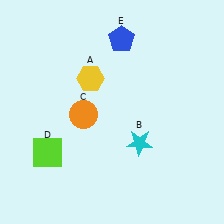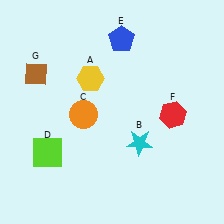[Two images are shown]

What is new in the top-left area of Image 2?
A brown diamond (G) was added in the top-left area of Image 2.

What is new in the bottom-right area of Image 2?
A red hexagon (F) was added in the bottom-right area of Image 2.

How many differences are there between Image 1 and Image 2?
There are 2 differences between the two images.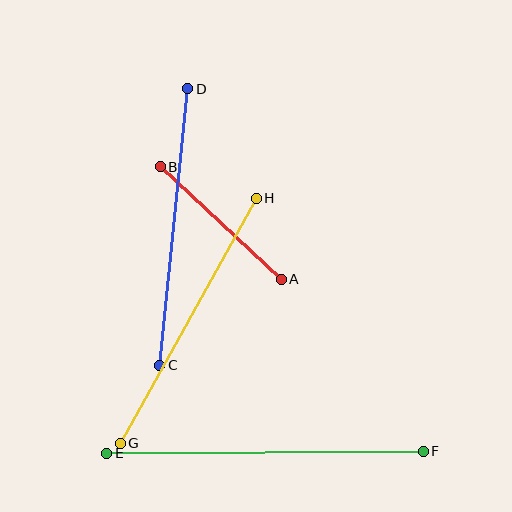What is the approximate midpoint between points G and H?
The midpoint is at approximately (188, 321) pixels.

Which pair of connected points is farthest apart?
Points E and F are farthest apart.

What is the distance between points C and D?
The distance is approximately 278 pixels.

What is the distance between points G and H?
The distance is approximately 280 pixels.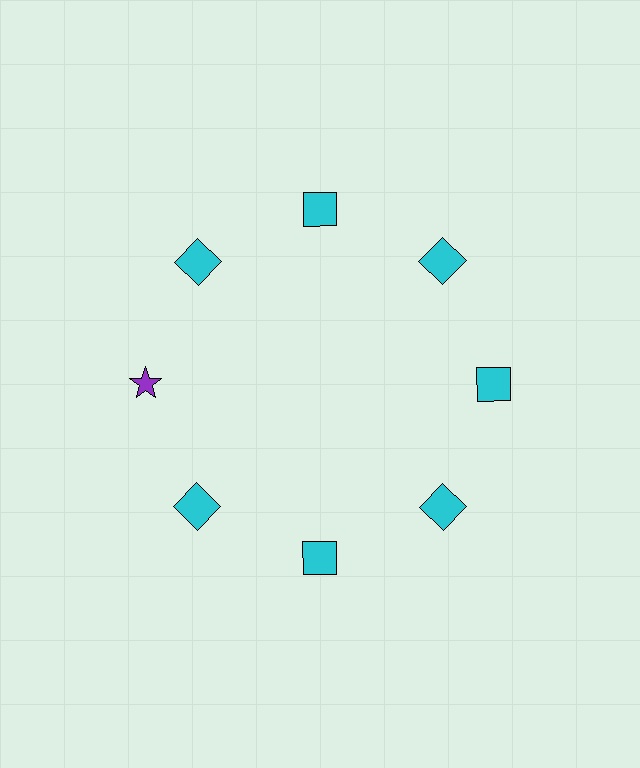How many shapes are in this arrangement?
There are 8 shapes arranged in a ring pattern.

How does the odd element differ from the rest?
It differs in both color (purple instead of cyan) and shape (star instead of square).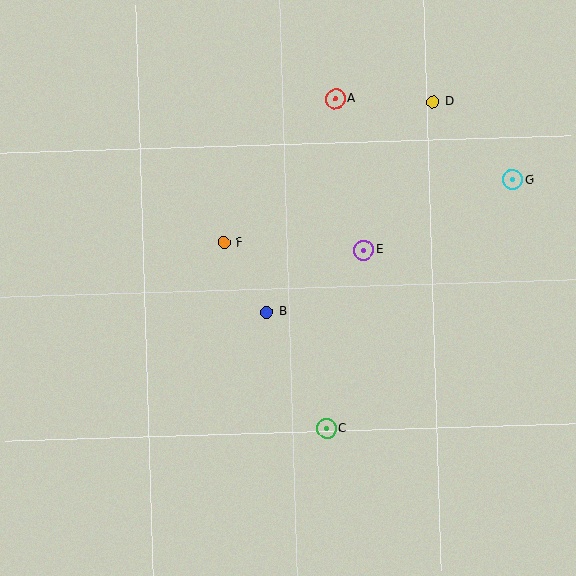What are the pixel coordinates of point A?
Point A is at (336, 99).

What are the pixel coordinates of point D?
Point D is at (433, 102).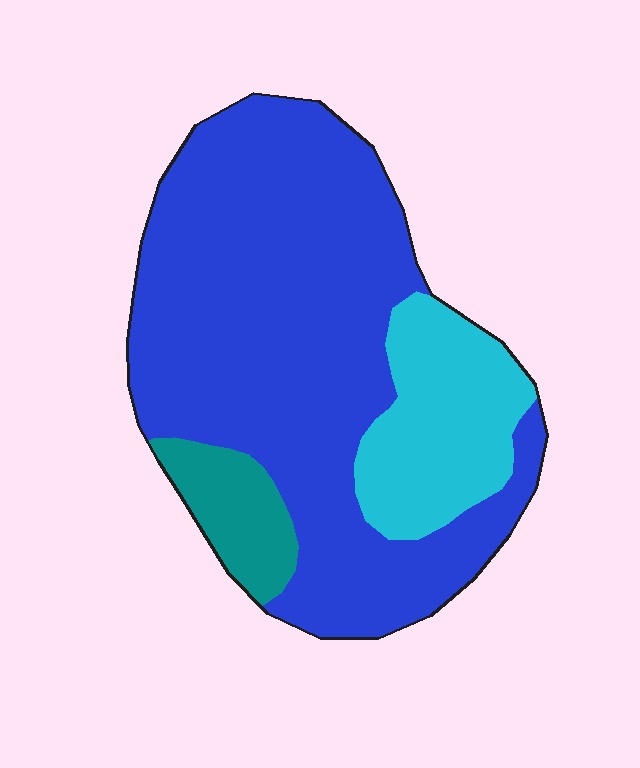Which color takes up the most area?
Blue, at roughly 70%.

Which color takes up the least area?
Teal, at roughly 10%.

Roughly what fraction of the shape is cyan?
Cyan covers 19% of the shape.